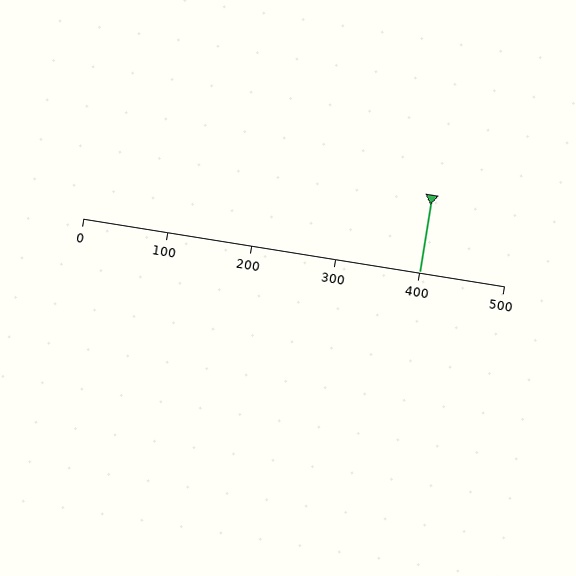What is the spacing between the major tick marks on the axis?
The major ticks are spaced 100 apart.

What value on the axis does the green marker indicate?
The marker indicates approximately 400.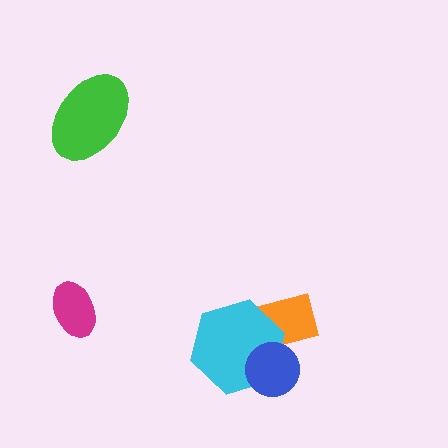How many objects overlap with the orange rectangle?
2 objects overlap with the orange rectangle.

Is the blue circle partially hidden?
No, no other shape covers it.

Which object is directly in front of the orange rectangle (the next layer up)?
The cyan hexagon is directly in front of the orange rectangle.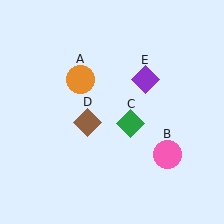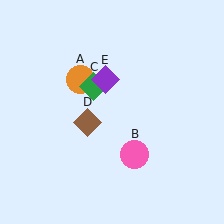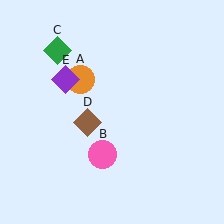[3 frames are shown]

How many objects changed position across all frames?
3 objects changed position: pink circle (object B), green diamond (object C), purple diamond (object E).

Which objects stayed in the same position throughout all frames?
Orange circle (object A) and brown diamond (object D) remained stationary.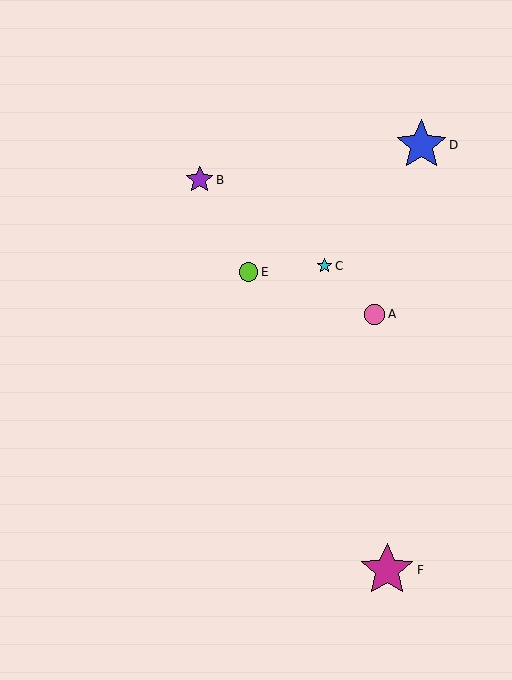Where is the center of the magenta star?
The center of the magenta star is at (387, 570).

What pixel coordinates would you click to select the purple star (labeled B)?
Click at (200, 180) to select the purple star B.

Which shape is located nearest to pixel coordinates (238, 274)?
The lime circle (labeled E) at (249, 272) is nearest to that location.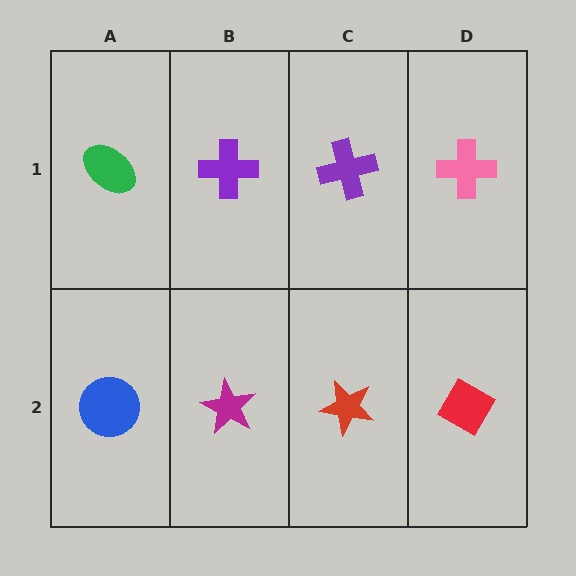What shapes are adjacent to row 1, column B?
A magenta star (row 2, column B), a green ellipse (row 1, column A), a purple cross (row 1, column C).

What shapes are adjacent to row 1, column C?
A red star (row 2, column C), a purple cross (row 1, column B), a pink cross (row 1, column D).